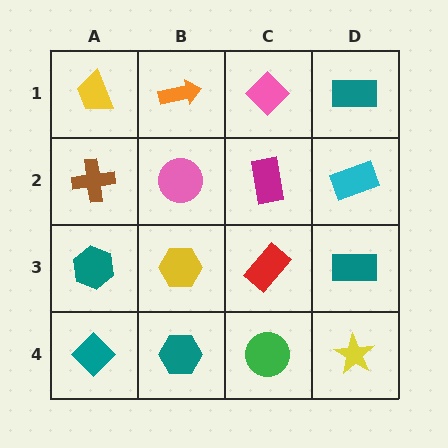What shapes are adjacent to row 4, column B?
A yellow hexagon (row 3, column B), a teal diamond (row 4, column A), a green circle (row 4, column C).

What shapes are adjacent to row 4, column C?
A red rectangle (row 3, column C), a teal hexagon (row 4, column B), a yellow star (row 4, column D).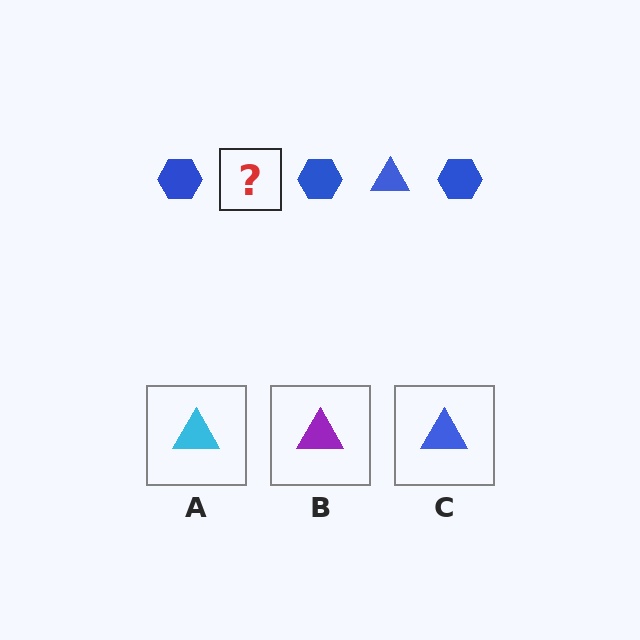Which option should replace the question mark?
Option C.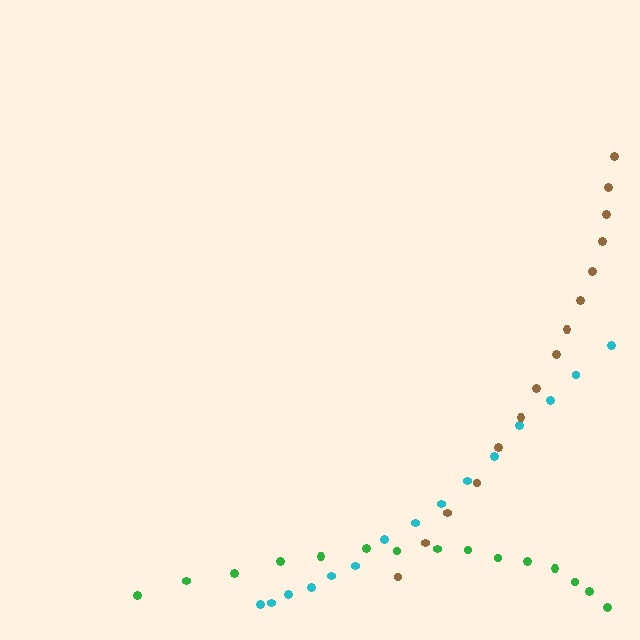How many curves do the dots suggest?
There are 3 distinct paths.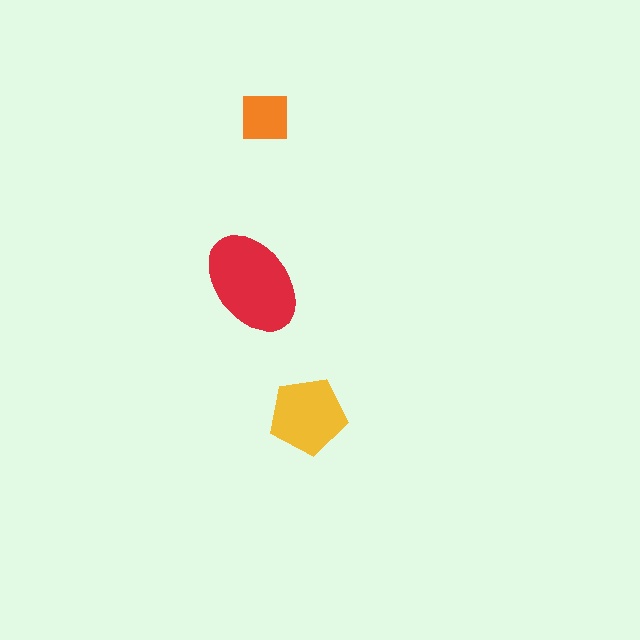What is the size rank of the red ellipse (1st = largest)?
1st.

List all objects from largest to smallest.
The red ellipse, the yellow pentagon, the orange square.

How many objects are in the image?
There are 3 objects in the image.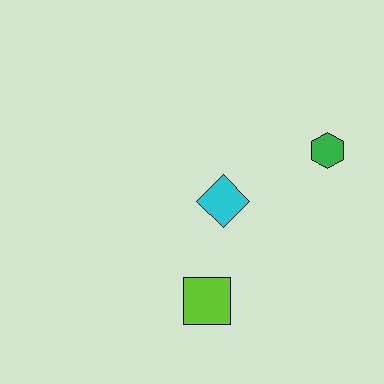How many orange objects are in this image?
There are no orange objects.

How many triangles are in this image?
There are no triangles.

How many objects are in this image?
There are 3 objects.